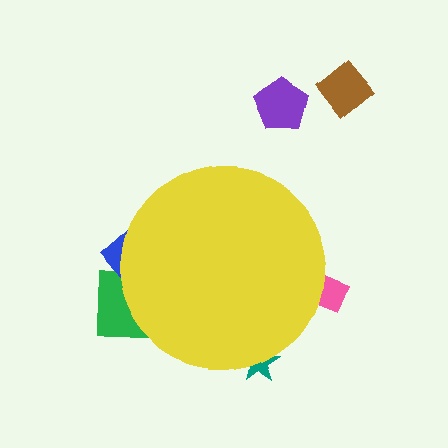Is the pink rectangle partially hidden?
Yes, the pink rectangle is partially hidden behind the yellow circle.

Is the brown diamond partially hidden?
No, the brown diamond is fully visible.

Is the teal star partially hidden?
Yes, the teal star is partially hidden behind the yellow circle.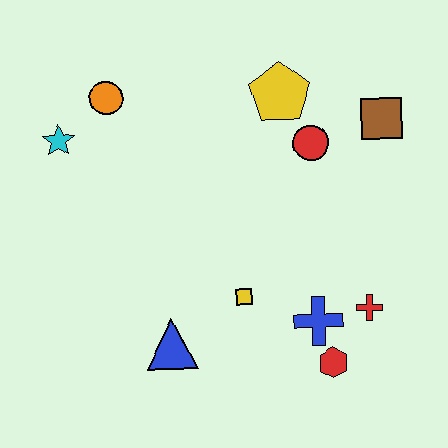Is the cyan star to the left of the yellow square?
Yes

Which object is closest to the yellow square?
The blue cross is closest to the yellow square.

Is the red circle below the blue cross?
No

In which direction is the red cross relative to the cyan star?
The red cross is to the right of the cyan star.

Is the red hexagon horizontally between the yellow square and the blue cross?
No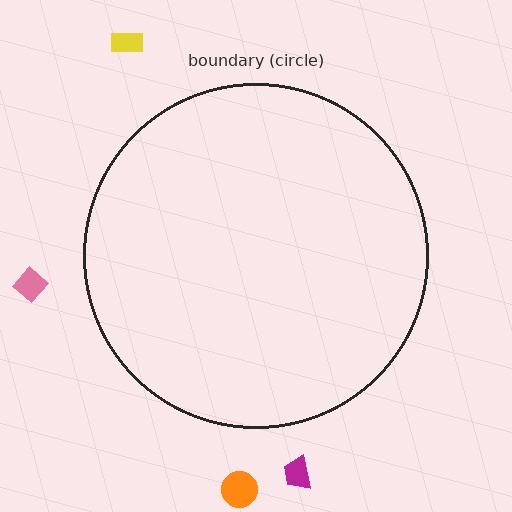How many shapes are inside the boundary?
0 inside, 4 outside.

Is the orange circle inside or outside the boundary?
Outside.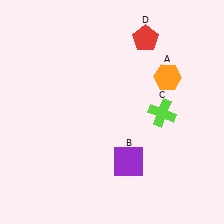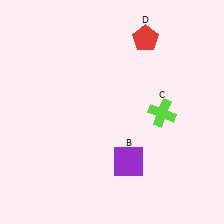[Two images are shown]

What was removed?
The orange hexagon (A) was removed in Image 2.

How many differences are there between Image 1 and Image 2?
There is 1 difference between the two images.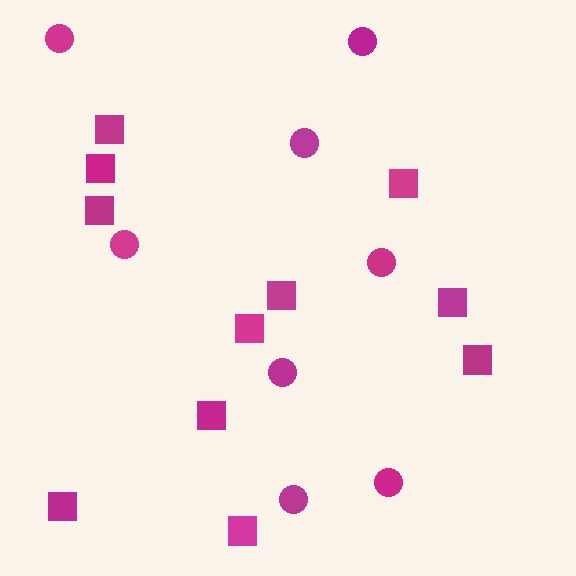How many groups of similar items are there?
There are 2 groups: one group of squares (11) and one group of circles (8).